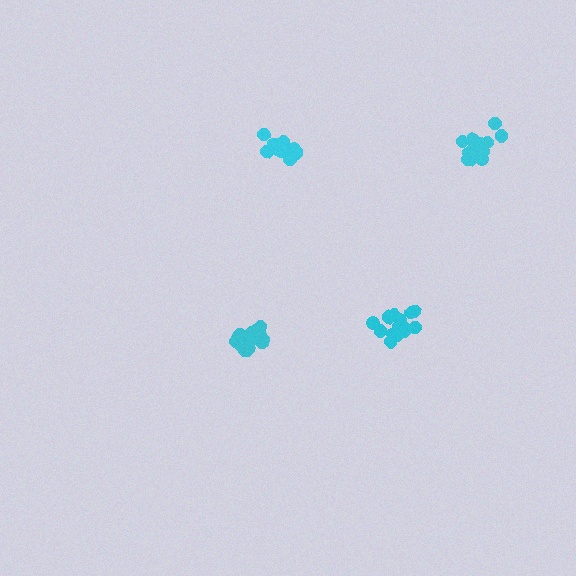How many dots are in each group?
Group 1: 15 dots, Group 2: 16 dots, Group 3: 16 dots, Group 4: 15 dots (62 total).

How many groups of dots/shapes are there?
There are 4 groups.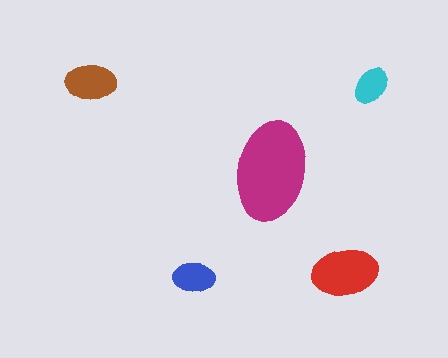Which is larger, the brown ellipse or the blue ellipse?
The brown one.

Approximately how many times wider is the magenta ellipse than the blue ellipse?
About 2.5 times wider.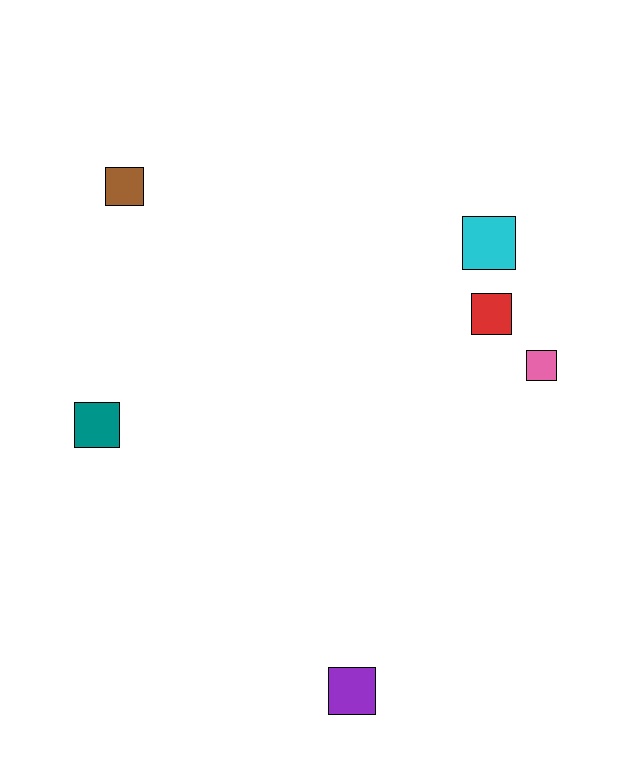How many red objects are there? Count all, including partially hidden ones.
There is 1 red object.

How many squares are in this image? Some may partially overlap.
There are 6 squares.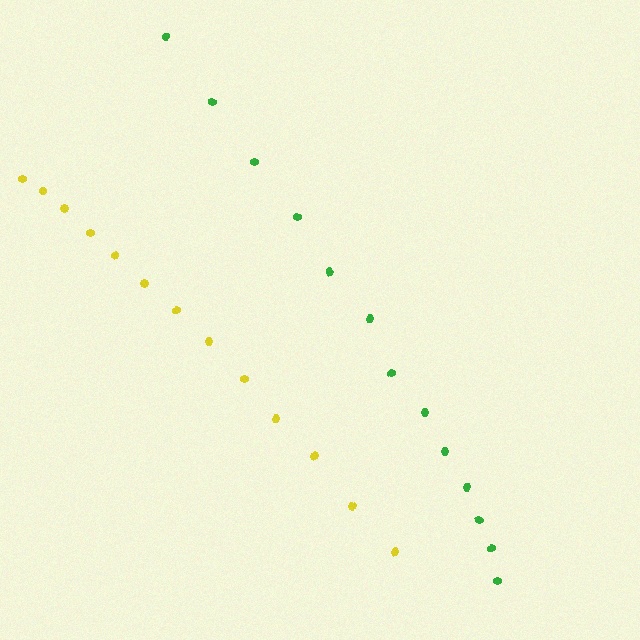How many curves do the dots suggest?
There are 2 distinct paths.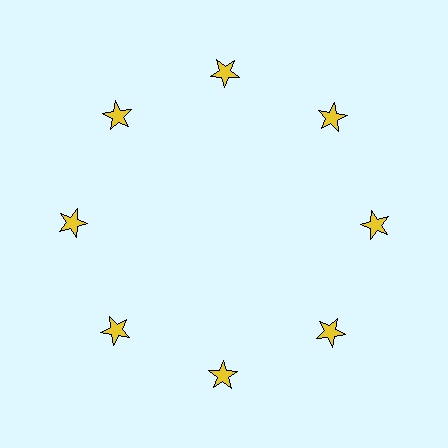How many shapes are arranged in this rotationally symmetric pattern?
There are 8 shapes, arranged in 8 groups of 1.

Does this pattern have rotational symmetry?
Yes, this pattern has 8-fold rotational symmetry. It looks the same after rotating 45 degrees around the center.